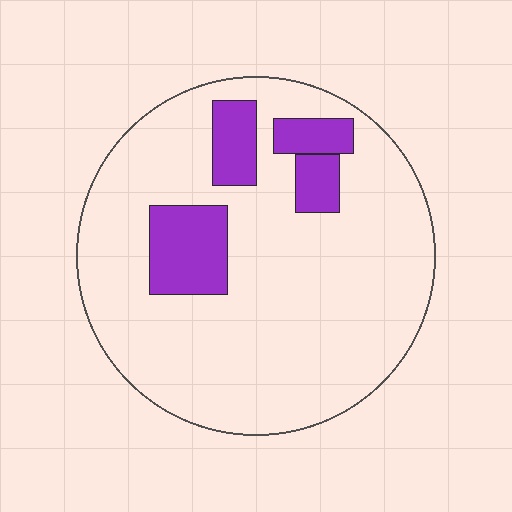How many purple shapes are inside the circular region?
4.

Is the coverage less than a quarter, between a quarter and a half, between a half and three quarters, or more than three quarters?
Less than a quarter.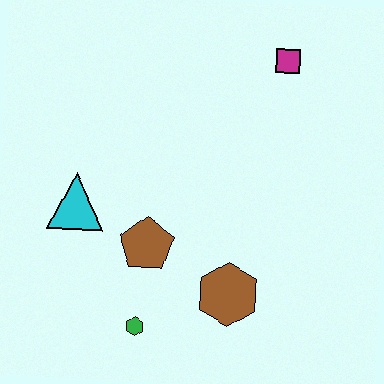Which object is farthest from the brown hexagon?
The magenta square is farthest from the brown hexagon.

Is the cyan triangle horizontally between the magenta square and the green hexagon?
No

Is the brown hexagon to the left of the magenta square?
Yes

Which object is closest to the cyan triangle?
The brown pentagon is closest to the cyan triangle.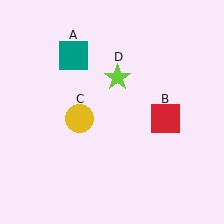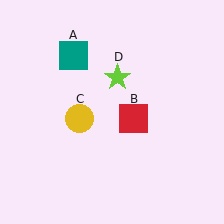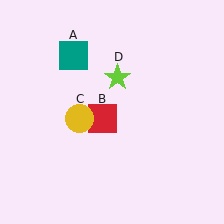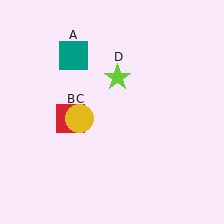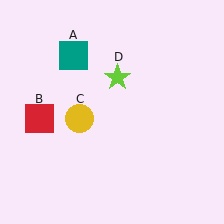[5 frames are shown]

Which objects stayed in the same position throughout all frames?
Teal square (object A) and yellow circle (object C) and lime star (object D) remained stationary.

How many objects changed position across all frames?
1 object changed position: red square (object B).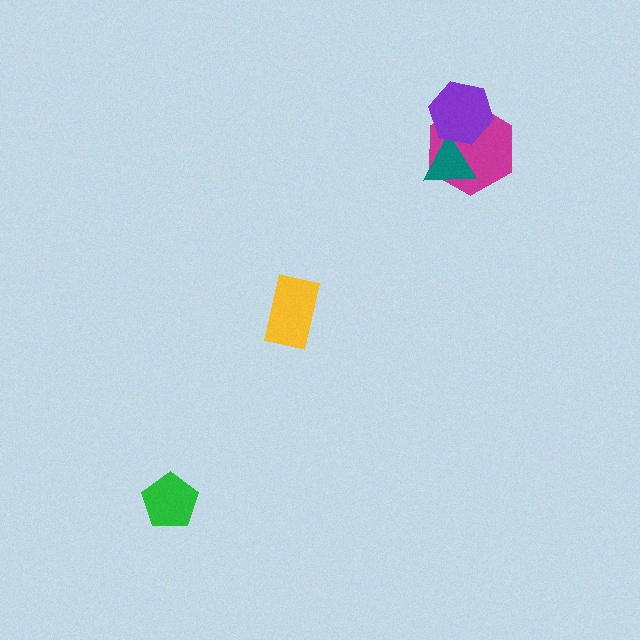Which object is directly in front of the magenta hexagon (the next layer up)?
The teal triangle is directly in front of the magenta hexagon.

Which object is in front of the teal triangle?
The purple hexagon is in front of the teal triangle.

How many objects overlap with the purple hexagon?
2 objects overlap with the purple hexagon.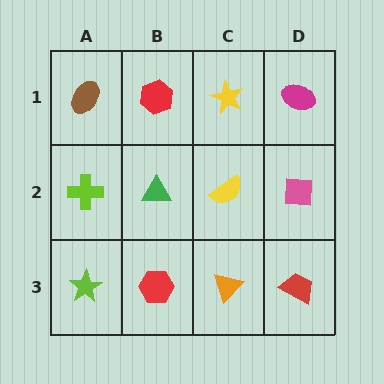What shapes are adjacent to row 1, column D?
A pink square (row 2, column D), a yellow star (row 1, column C).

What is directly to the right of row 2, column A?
A green triangle.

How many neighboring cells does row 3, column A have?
2.